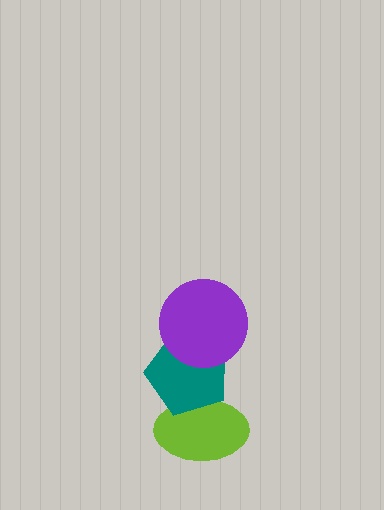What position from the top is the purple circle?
The purple circle is 1st from the top.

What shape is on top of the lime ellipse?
The teal pentagon is on top of the lime ellipse.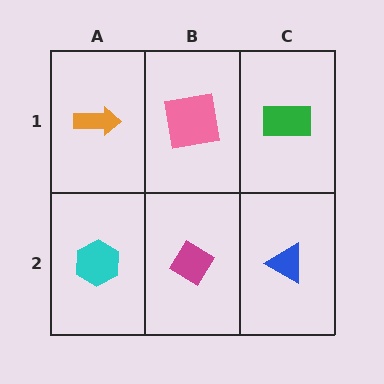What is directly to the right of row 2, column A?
A magenta diamond.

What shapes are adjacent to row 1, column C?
A blue triangle (row 2, column C), a pink square (row 1, column B).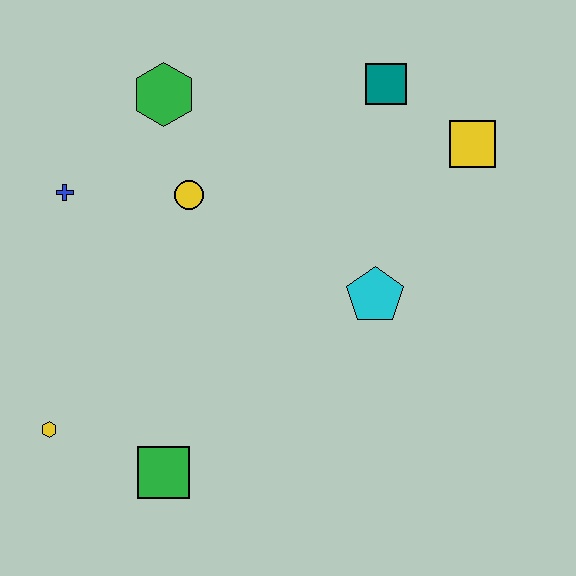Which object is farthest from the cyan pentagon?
The yellow hexagon is farthest from the cyan pentagon.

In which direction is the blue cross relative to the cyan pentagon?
The blue cross is to the left of the cyan pentagon.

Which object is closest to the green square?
The yellow hexagon is closest to the green square.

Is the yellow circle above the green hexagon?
No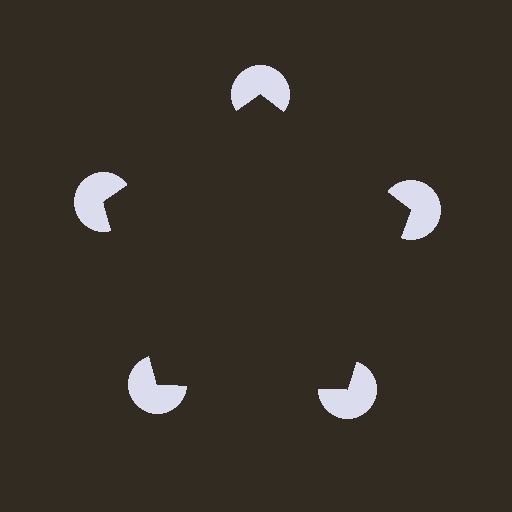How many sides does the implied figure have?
5 sides.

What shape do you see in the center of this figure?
An illusory pentagon — its edges are inferred from the aligned wedge cuts in the pac-man discs, not physically drawn.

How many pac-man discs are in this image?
There are 5 — one at each vertex of the illusory pentagon.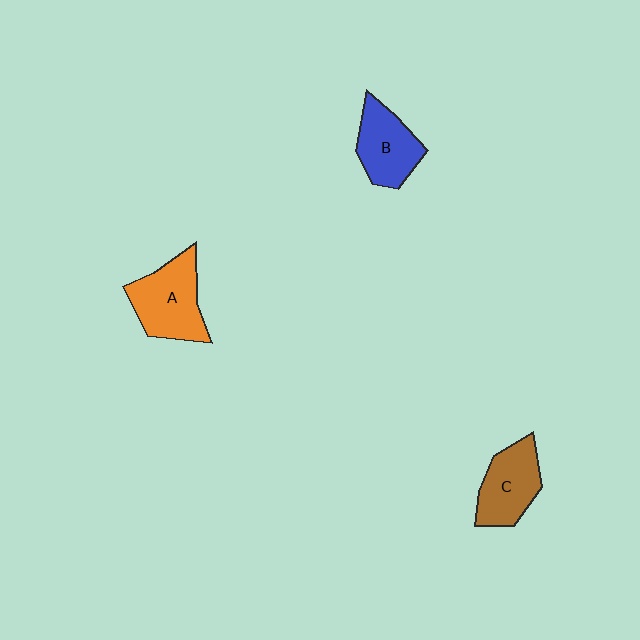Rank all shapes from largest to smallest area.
From largest to smallest: A (orange), C (brown), B (blue).